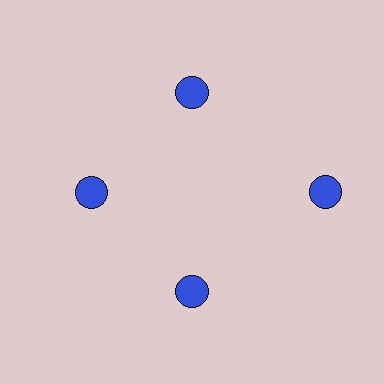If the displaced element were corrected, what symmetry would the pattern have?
It would have 4-fold rotational symmetry — the pattern would map onto itself every 90 degrees.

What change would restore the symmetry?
The symmetry would be restored by moving it inward, back onto the ring so that all 4 circles sit at equal angles and equal distance from the center.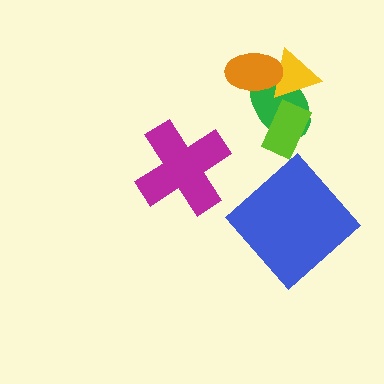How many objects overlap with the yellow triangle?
2 objects overlap with the yellow triangle.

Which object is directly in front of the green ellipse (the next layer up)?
The yellow triangle is directly in front of the green ellipse.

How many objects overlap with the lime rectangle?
1 object overlaps with the lime rectangle.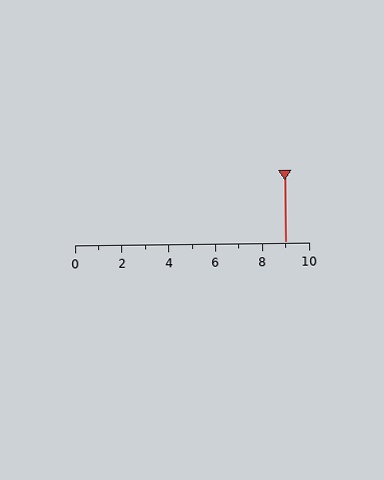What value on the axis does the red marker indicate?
The marker indicates approximately 9.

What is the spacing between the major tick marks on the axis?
The major ticks are spaced 2 apart.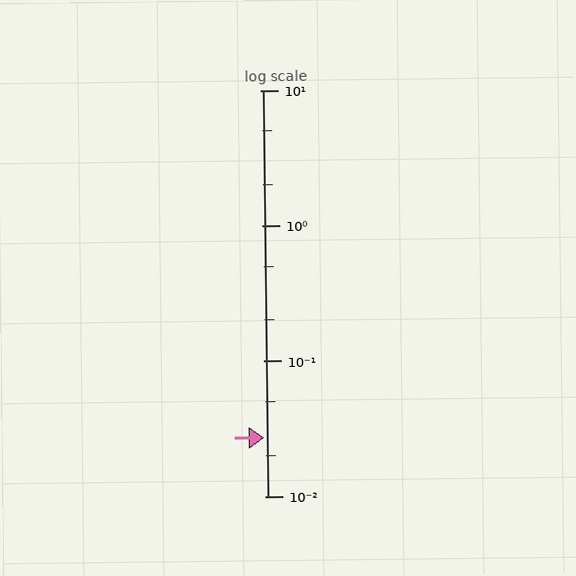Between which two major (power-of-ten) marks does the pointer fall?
The pointer is between 0.01 and 0.1.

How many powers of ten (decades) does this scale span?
The scale spans 3 decades, from 0.01 to 10.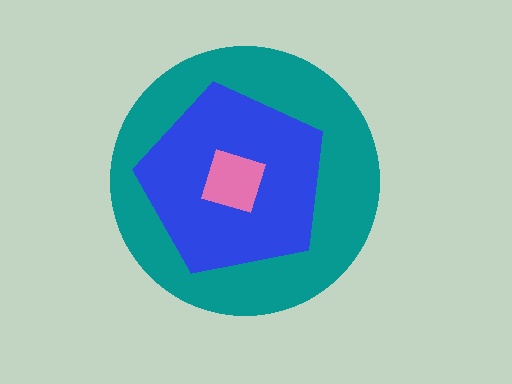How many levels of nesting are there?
3.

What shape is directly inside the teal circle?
The blue pentagon.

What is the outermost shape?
The teal circle.